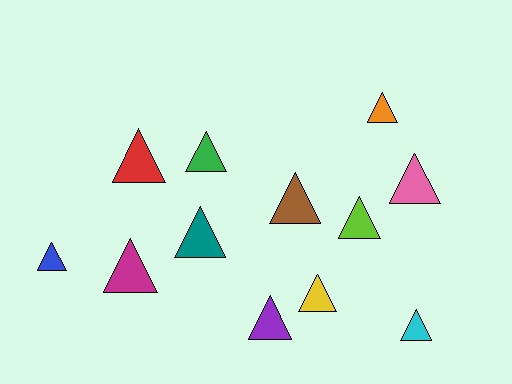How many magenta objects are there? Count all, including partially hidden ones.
There is 1 magenta object.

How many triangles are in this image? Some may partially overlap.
There are 12 triangles.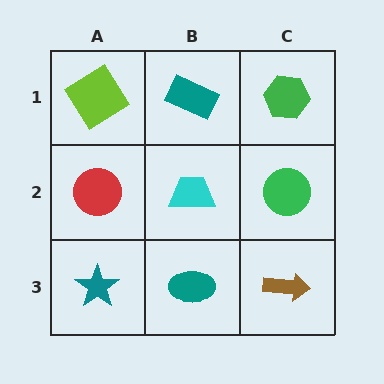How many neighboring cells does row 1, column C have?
2.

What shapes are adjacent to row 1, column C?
A green circle (row 2, column C), a teal rectangle (row 1, column B).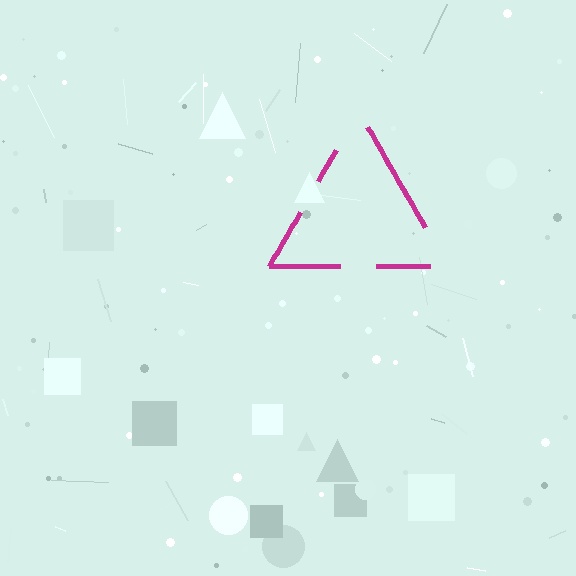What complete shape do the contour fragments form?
The contour fragments form a triangle.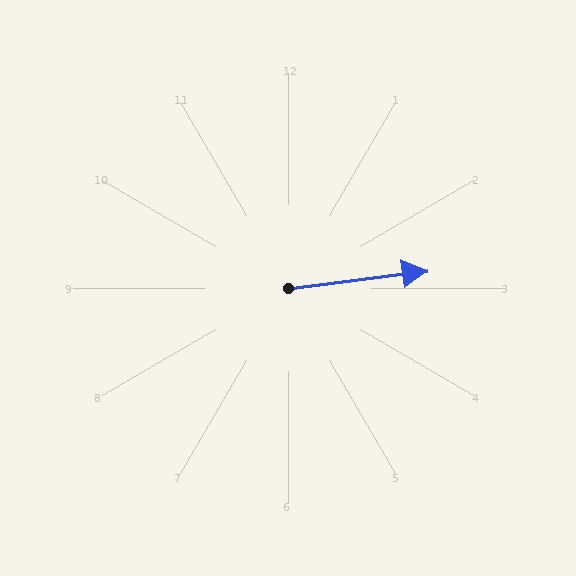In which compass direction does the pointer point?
East.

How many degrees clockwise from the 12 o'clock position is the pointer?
Approximately 83 degrees.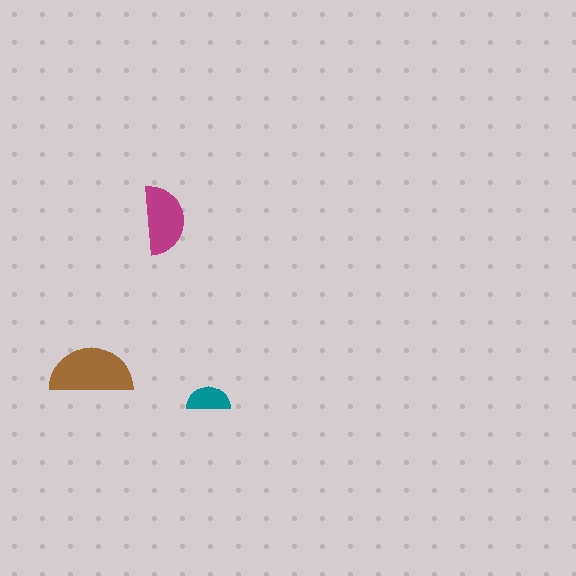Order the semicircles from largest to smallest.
the brown one, the magenta one, the teal one.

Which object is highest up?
The magenta semicircle is topmost.